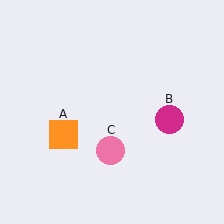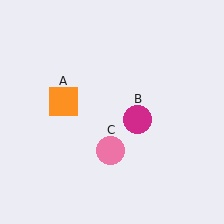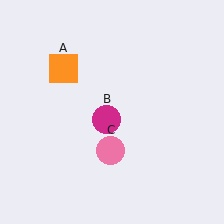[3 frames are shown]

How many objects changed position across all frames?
2 objects changed position: orange square (object A), magenta circle (object B).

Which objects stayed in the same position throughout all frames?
Pink circle (object C) remained stationary.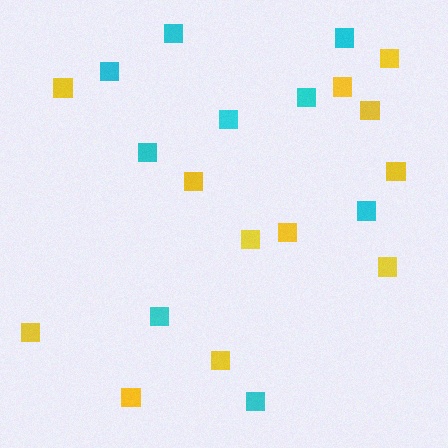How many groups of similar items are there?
There are 2 groups: one group of cyan squares (9) and one group of yellow squares (12).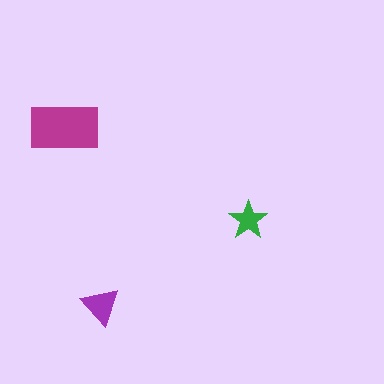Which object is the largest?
The magenta rectangle.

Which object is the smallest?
The green star.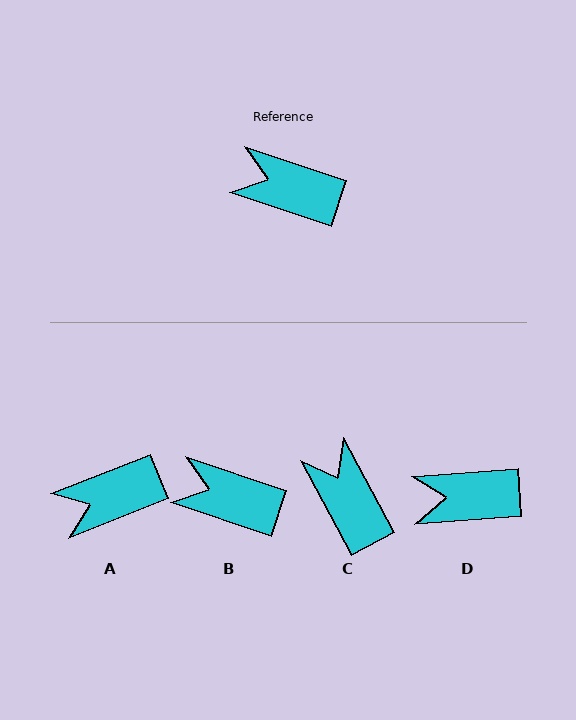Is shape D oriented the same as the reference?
No, it is off by about 23 degrees.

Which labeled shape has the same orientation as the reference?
B.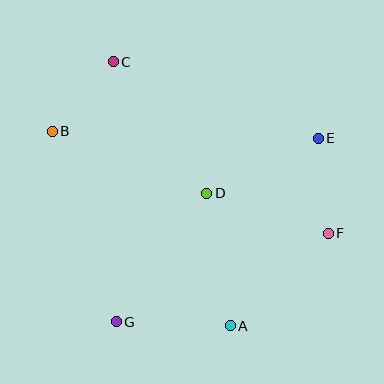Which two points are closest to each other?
Points B and C are closest to each other.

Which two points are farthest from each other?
Points B and F are farthest from each other.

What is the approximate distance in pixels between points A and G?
The distance between A and G is approximately 114 pixels.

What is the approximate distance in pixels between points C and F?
The distance between C and F is approximately 275 pixels.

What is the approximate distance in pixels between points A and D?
The distance between A and D is approximately 134 pixels.